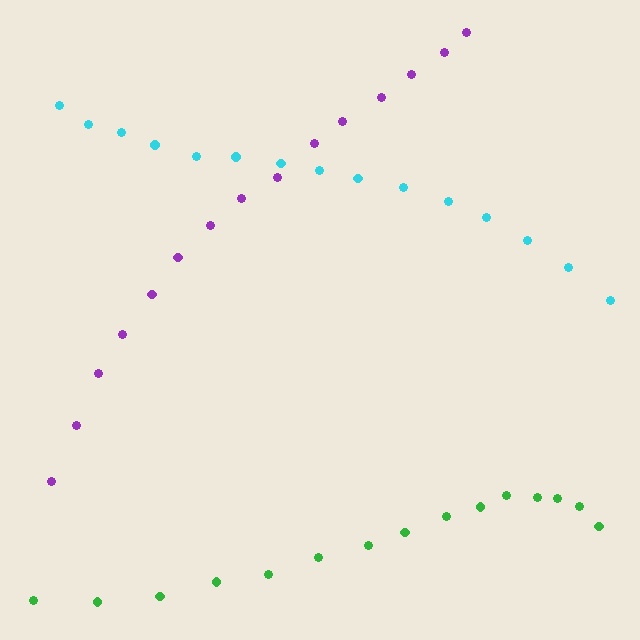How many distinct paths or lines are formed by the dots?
There are 3 distinct paths.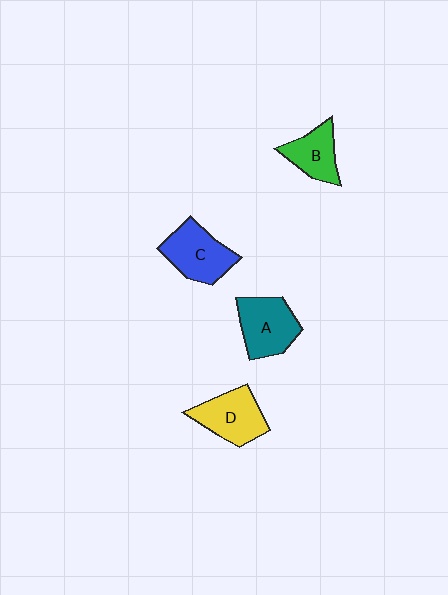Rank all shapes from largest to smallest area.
From largest to smallest: A (teal), C (blue), D (yellow), B (green).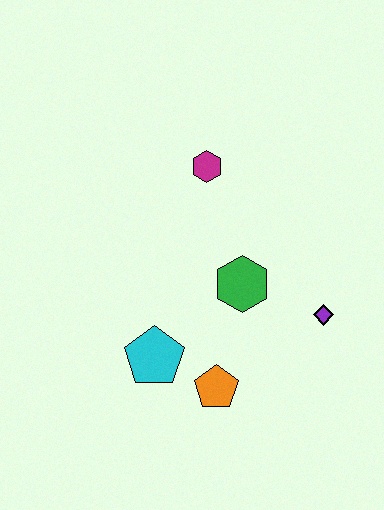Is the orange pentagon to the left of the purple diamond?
Yes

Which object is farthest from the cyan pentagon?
The magenta hexagon is farthest from the cyan pentagon.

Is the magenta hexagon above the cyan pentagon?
Yes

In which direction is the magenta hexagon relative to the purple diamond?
The magenta hexagon is above the purple diamond.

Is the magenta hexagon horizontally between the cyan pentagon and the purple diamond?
Yes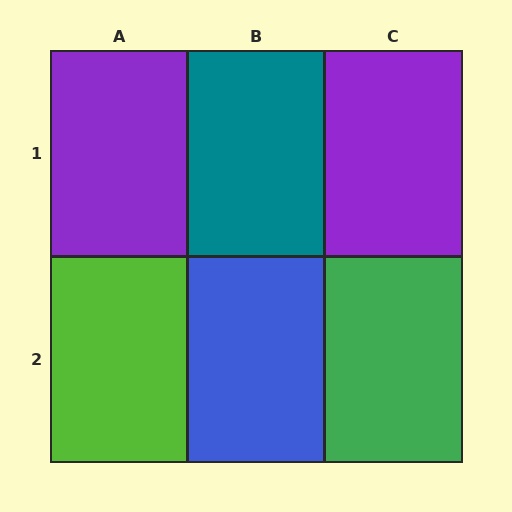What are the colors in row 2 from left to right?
Lime, blue, green.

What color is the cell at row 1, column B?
Teal.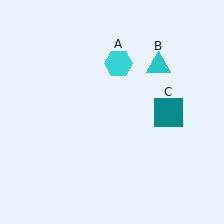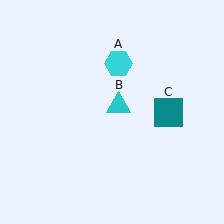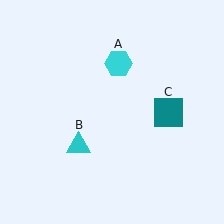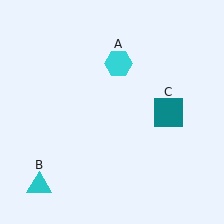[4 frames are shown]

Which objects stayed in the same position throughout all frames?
Cyan hexagon (object A) and teal square (object C) remained stationary.